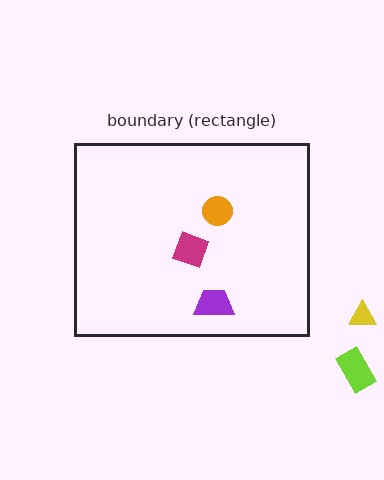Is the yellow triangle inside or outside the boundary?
Outside.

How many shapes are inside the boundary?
3 inside, 2 outside.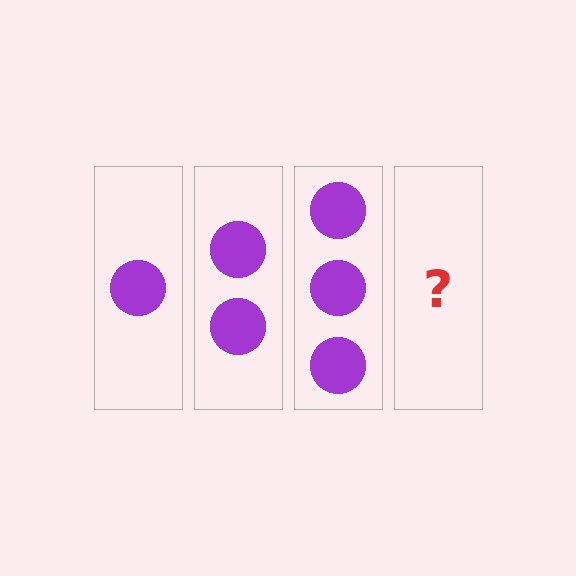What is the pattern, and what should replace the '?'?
The pattern is that each step adds one more circle. The '?' should be 4 circles.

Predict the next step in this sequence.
The next step is 4 circles.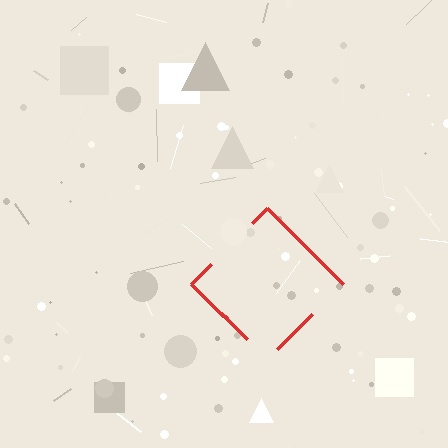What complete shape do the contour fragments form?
The contour fragments form a diamond.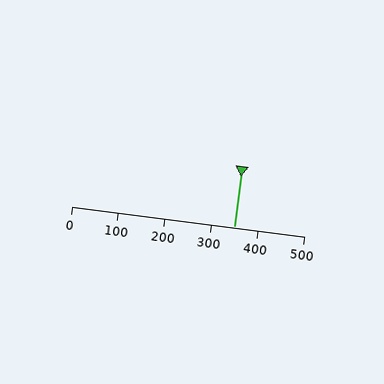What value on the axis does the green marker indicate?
The marker indicates approximately 350.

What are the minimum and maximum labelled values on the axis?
The axis runs from 0 to 500.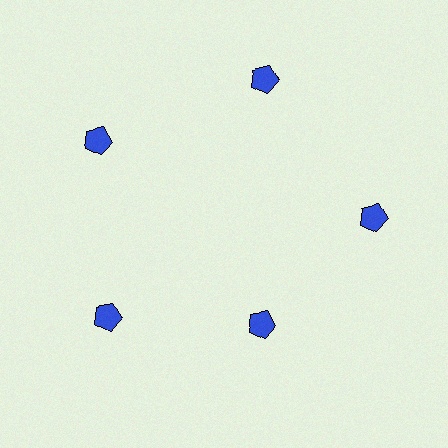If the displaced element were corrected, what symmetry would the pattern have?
It would have 5-fold rotational symmetry — the pattern would map onto itself every 72 degrees.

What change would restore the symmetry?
The symmetry would be restored by moving it outward, back onto the ring so that all 5 pentagons sit at equal angles and equal distance from the center.